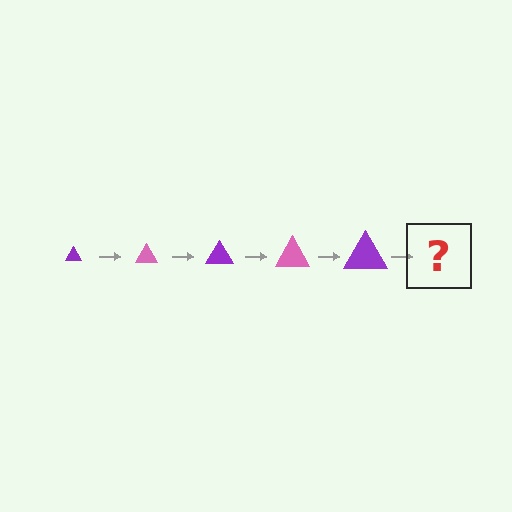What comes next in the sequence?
The next element should be a pink triangle, larger than the previous one.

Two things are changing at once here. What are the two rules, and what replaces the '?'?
The two rules are that the triangle grows larger each step and the color cycles through purple and pink. The '?' should be a pink triangle, larger than the previous one.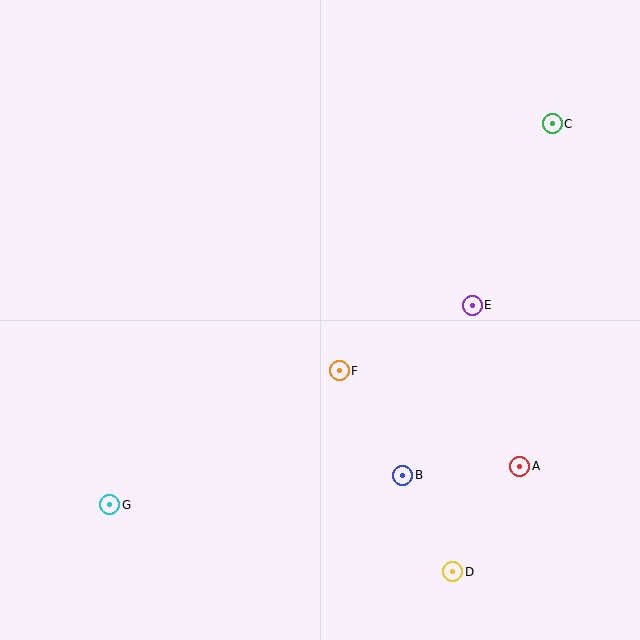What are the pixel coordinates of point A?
Point A is at (520, 466).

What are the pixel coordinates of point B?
Point B is at (403, 475).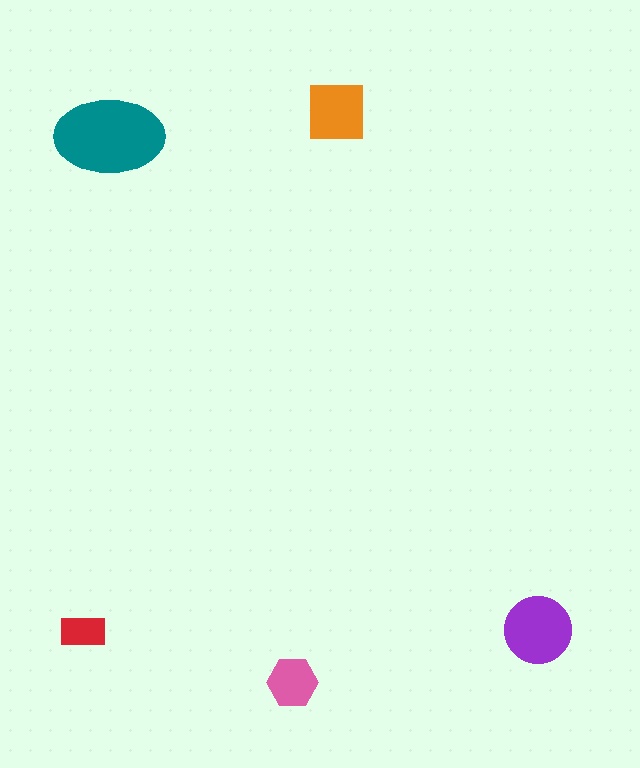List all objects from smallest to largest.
The red rectangle, the pink hexagon, the orange square, the purple circle, the teal ellipse.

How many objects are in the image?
There are 5 objects in the image.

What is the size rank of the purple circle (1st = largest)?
2nd.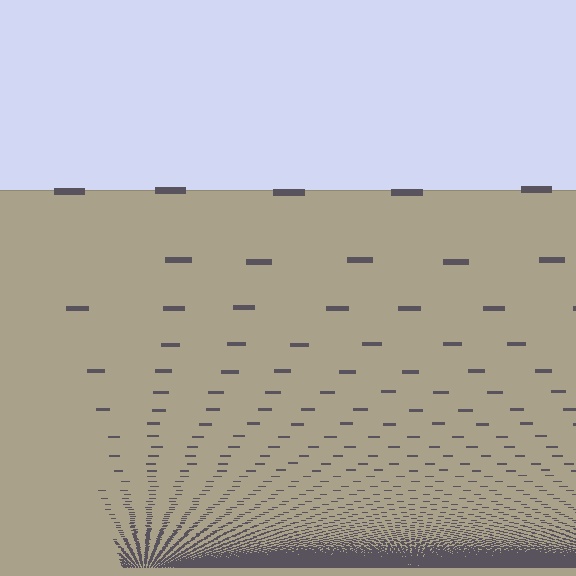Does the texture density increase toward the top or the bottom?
Density increases toward the bottom.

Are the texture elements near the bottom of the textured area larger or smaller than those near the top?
Smaller. The gradient is inverted — elements near the bottom are smaller and denser.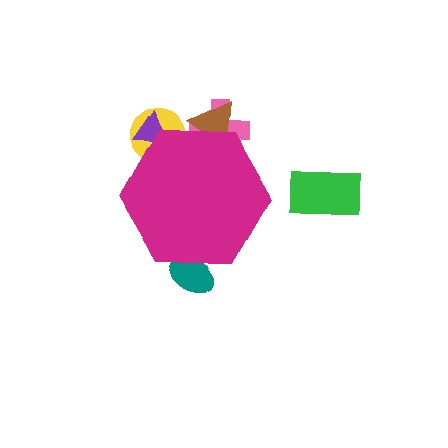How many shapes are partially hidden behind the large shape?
5 shapes are partially hidden.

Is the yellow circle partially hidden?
Yes, the yellow circle is partially hidden behind the magenta hexagon.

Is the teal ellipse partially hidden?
Yes, the teal ellipse is partially hidden behind the magenta hexagon.